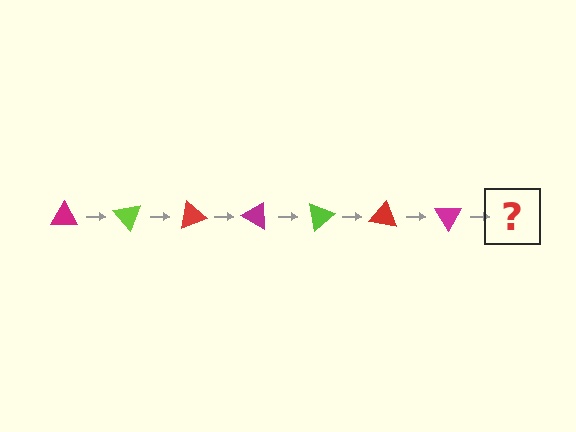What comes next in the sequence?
The next element should be a lime triangle, rotated 350 degrees from the start.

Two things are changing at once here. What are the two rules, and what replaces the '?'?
The two rules are that it rotates 50 degrees each step and the color cycles through magenta, lime, and red. The '?' should be a lime triangle, rotated 350 degrees from the start.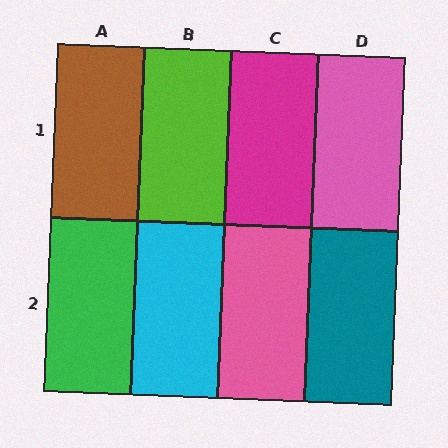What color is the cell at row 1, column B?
Lime.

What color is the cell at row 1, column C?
Magenta.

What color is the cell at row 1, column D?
Pink.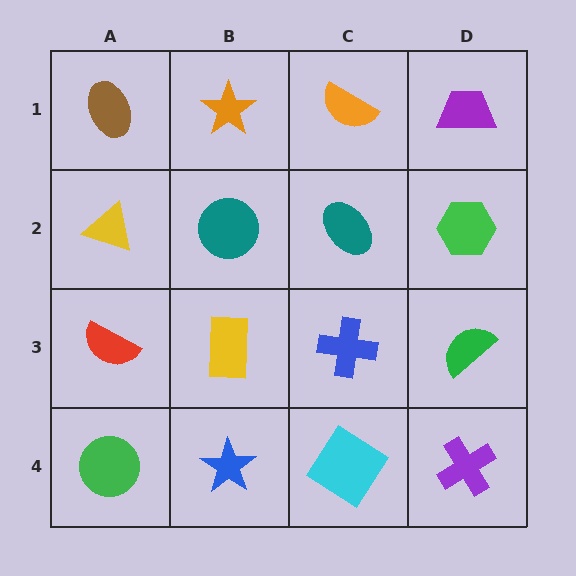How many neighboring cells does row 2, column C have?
4.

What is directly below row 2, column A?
A red semicircle.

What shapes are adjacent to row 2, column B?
An orange star (row 1, column B), a yellow rectangle (row 3, column B), a yellow triangle (row 2, column A), a teal ellipse (row 2, column C).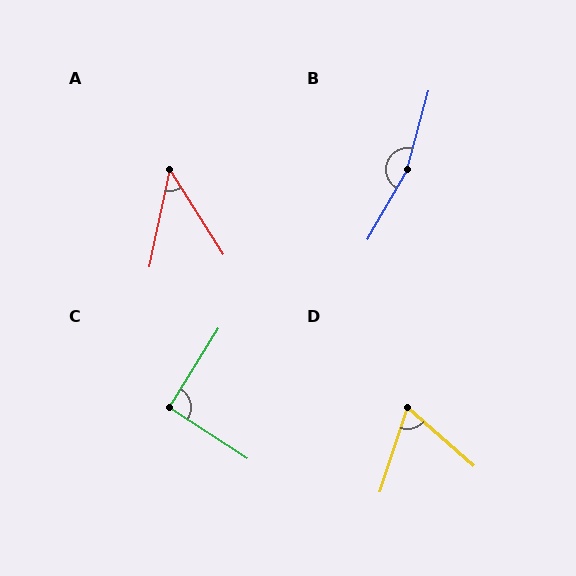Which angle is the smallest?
A, at approximately 45 degrees.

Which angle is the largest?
B, at approximately 166 degrees.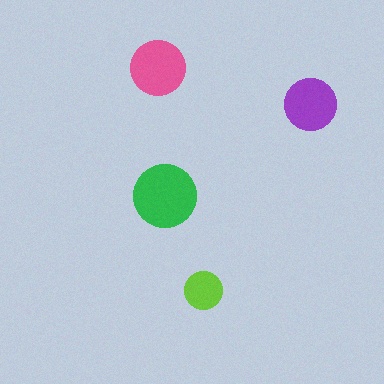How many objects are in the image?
There are 4 objects in the image.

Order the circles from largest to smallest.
the green one, the pink one, the purple one, the lime one.